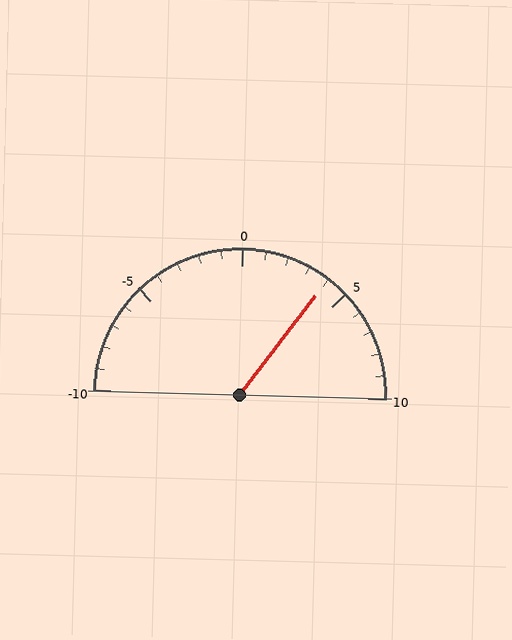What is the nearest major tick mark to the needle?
The nearest major tick mark is 5.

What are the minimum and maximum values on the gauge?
The gauge ranges from -10 to 10.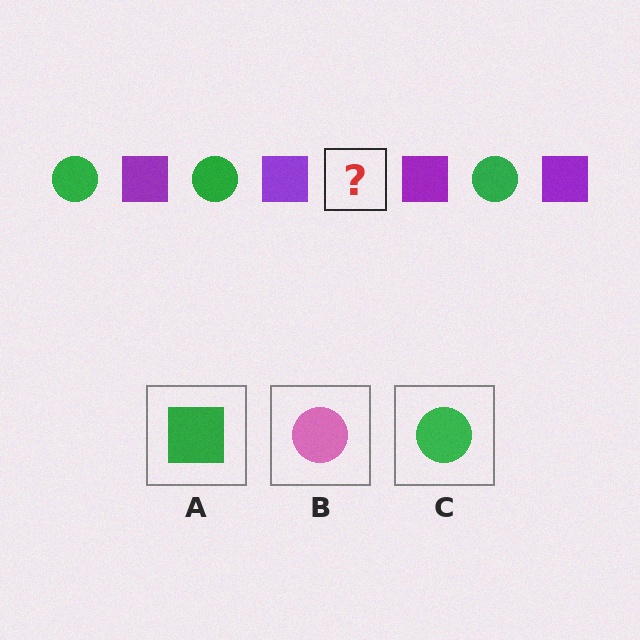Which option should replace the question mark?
Option C.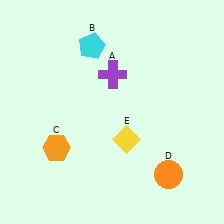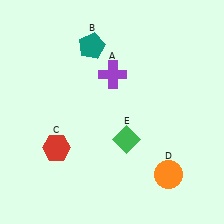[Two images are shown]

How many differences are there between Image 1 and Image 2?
There are 3 differences between the two images.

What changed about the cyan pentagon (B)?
In Image 1, B is cyan. In Image 2, it changed to teal.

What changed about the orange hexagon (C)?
In Image 1, C is orange. In Image 2, it changed to red.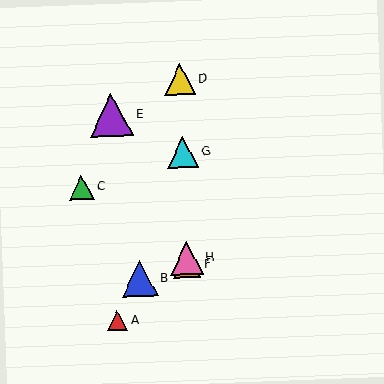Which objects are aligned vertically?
Objects D, F, G, H are aligned vertically.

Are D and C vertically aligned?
No, D is at x≈180 and C is at x≈82.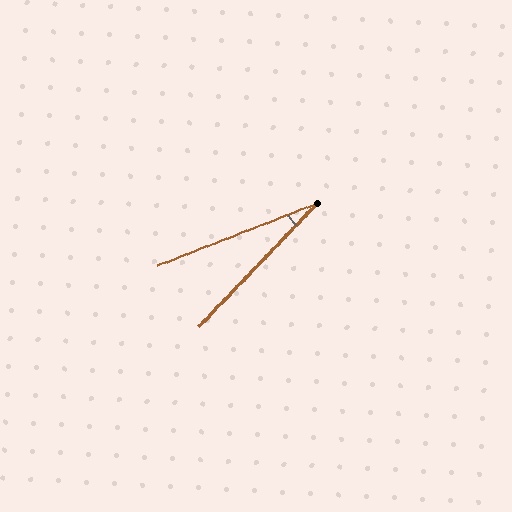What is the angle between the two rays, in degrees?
Approximately 25 degrees.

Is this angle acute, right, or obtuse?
It is acute.